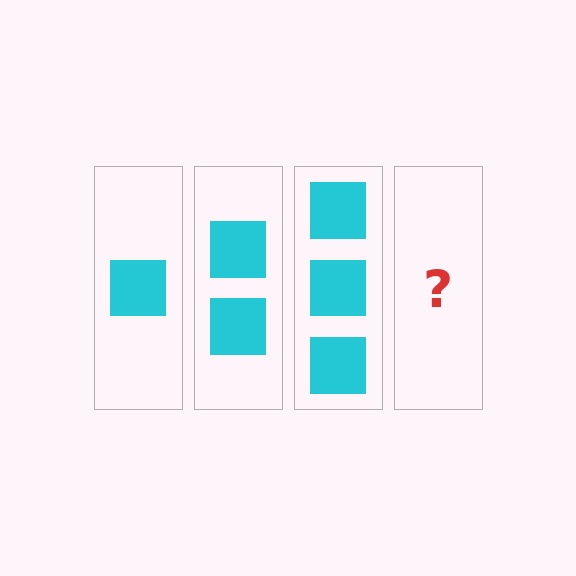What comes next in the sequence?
The next element should be 4 squares.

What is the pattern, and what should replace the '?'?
The pattern is that each step adds one more square. The '?' should be 4 squares.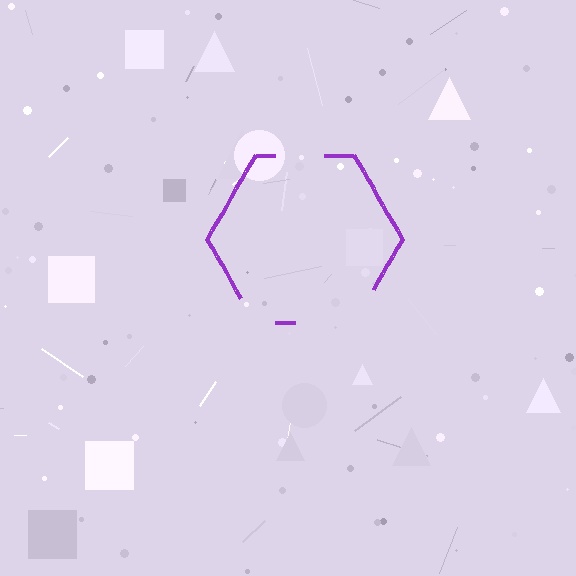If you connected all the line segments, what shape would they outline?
They would outline a hexagon.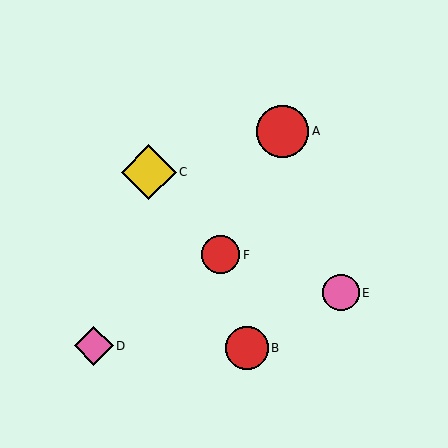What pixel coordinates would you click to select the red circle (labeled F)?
Click at (221, 255) to select the red circle F.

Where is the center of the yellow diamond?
The center of the yellow diamond is at (149, 172).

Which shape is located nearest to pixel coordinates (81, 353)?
The pink diamond (labeled D) at (94, 346) is nearest to that location.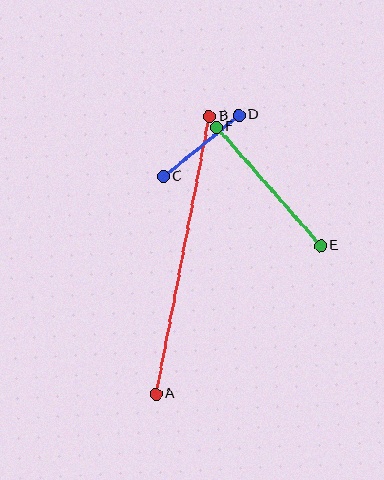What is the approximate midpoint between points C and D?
The midpoint is at approximately (201, 146) pixels.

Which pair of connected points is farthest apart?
Points A and B are farthest apart.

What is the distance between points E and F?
The distance is approximately 158 pixels.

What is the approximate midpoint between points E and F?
The midpoint is at approximately (268, 186) pixels.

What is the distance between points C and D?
The distance is approximately 97 pixels.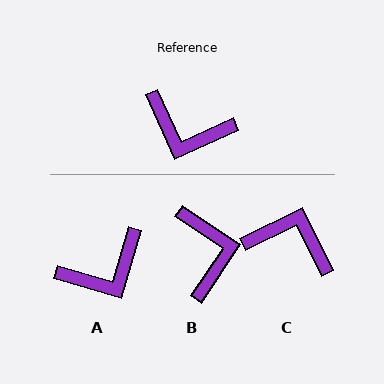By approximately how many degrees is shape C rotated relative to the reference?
Approximately 178 degrees clockwise.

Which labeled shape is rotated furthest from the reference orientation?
C, about 178 degrees away.